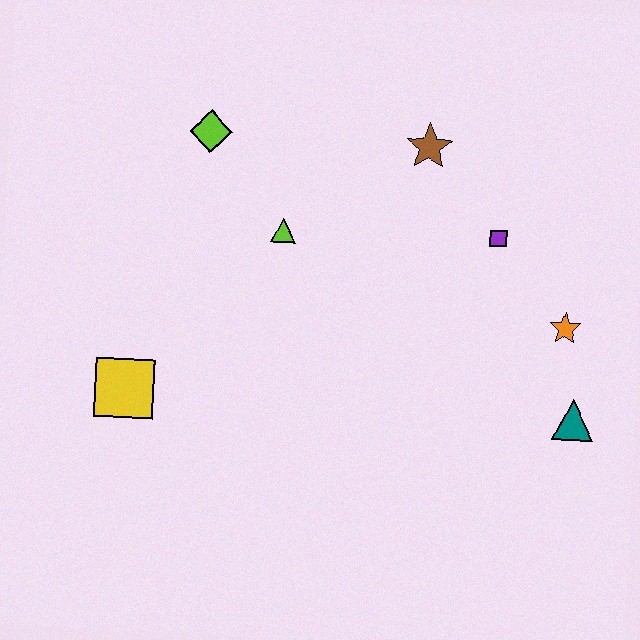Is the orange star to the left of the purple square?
No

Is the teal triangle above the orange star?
No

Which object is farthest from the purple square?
The yellow square is farthest from the purple square.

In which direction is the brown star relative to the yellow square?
The brown star is to the right of the yellow square.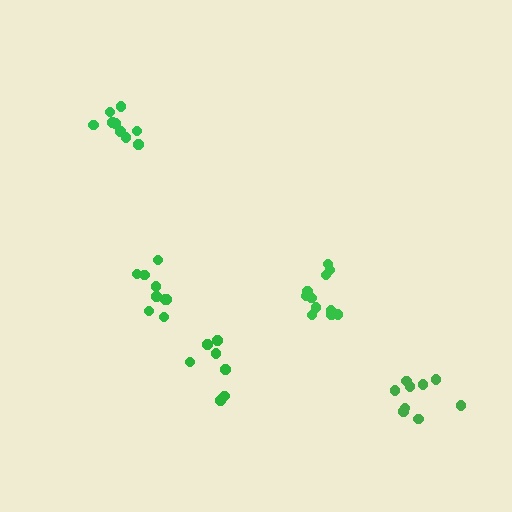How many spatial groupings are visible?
There are 5 spatial groupings.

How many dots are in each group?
Group 1: 8 dots, Group 2: 9 dots, Group 3: 9 dots, Group 4: 11 dots, Group 5: 9 dots (46 total).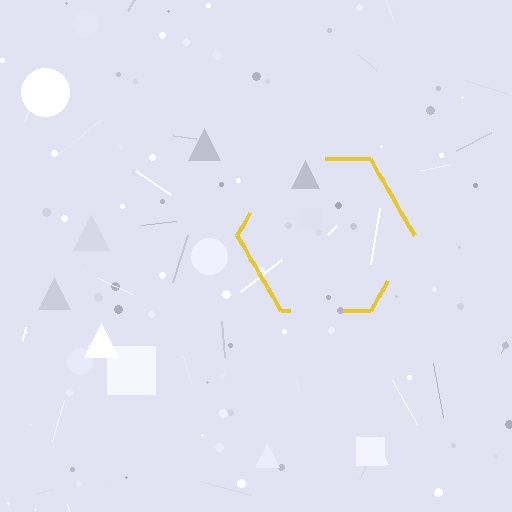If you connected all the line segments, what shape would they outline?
They would outline a hexagon.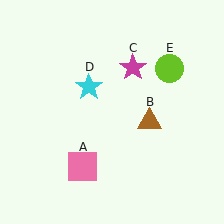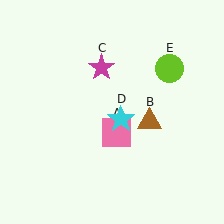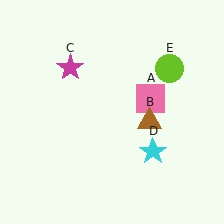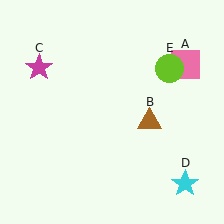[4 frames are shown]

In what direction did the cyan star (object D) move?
The cyan star (object D) moved down and to the right.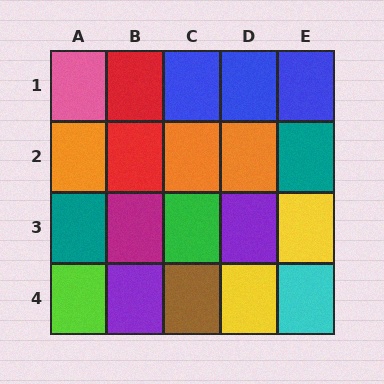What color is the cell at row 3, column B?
Magenta.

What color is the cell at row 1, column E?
Blue.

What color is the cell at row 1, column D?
Blue.